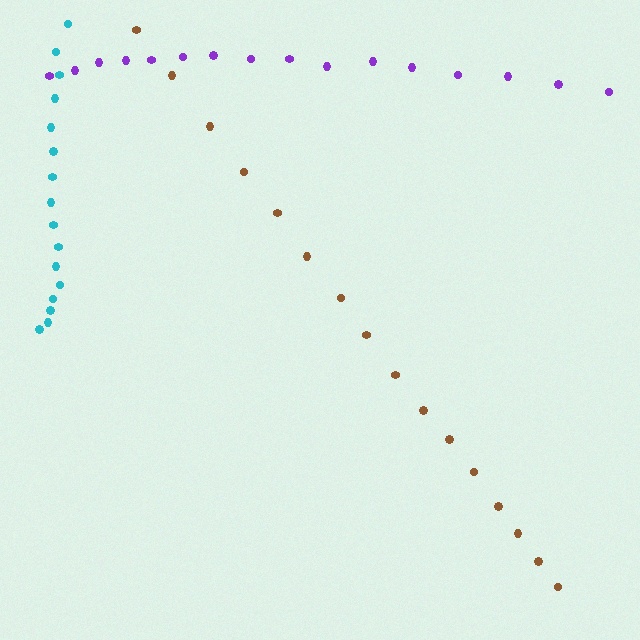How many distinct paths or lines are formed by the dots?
There are 3 distinct paths.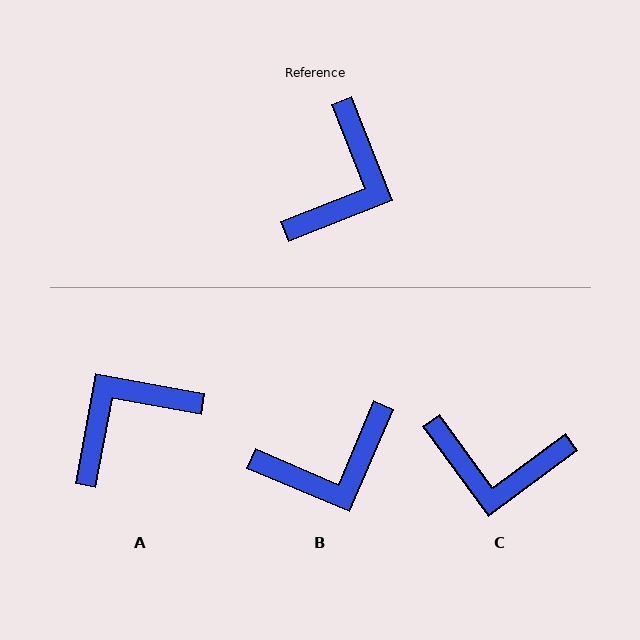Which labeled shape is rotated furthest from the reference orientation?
A, about 148 degrees away.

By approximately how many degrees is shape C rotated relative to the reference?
Approximately 75 degrees clockwise.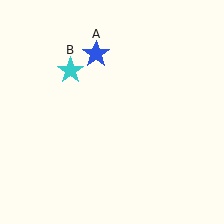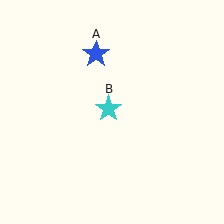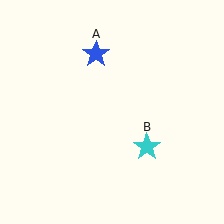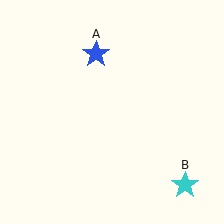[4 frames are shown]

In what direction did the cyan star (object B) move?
The cyan star (object B) moved down and to the right.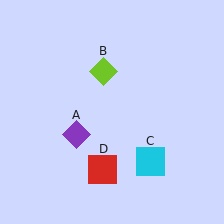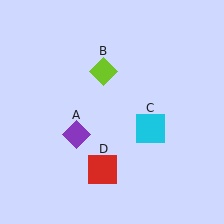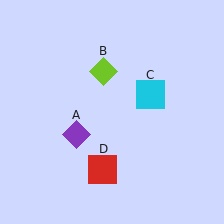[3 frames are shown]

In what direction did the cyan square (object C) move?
The cyan square (object C) moved up.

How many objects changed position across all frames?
1 object changed position: cyan square (object C).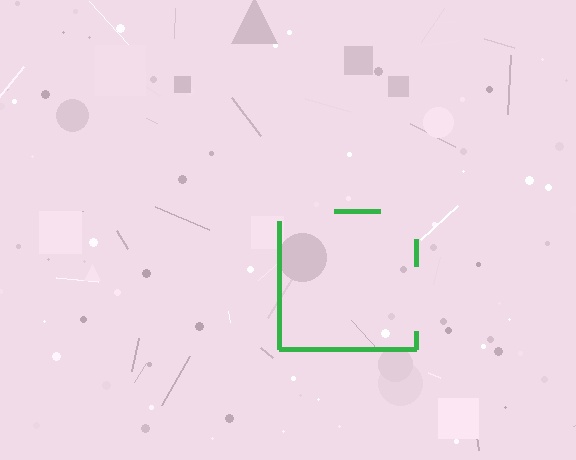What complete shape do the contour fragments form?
The contour fragments form a square.